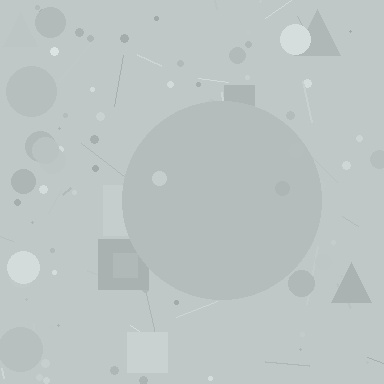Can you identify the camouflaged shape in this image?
The camouflaged shape is a circle.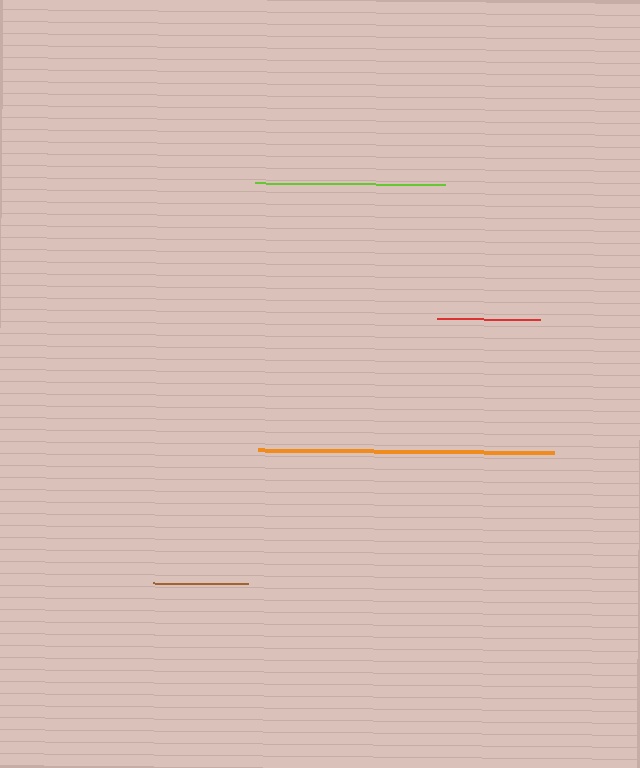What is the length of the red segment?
The red segment is approximately 103 pixels long.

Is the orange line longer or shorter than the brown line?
The orange line is longer than the brown line.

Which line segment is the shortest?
The brown line is the shortest at approximately 95 pixels.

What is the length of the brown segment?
The brown segment is approximately 95 pixels long.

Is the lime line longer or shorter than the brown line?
The lime line is longer than the brown line.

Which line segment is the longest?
The orange line is the longest at approximately 296 pixels.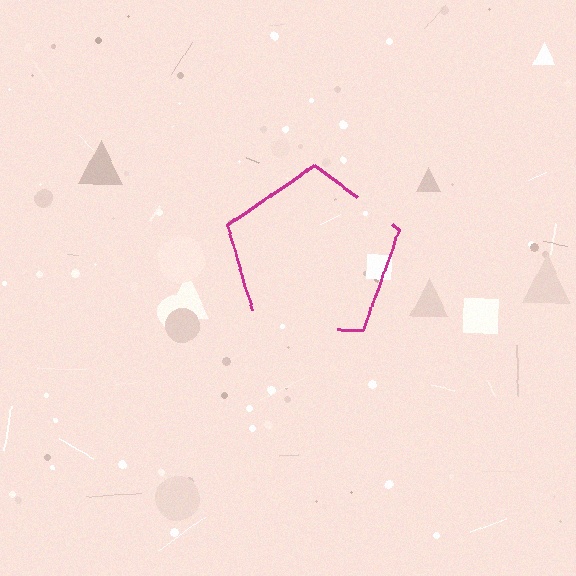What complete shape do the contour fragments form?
The contour fragments form a pentagon.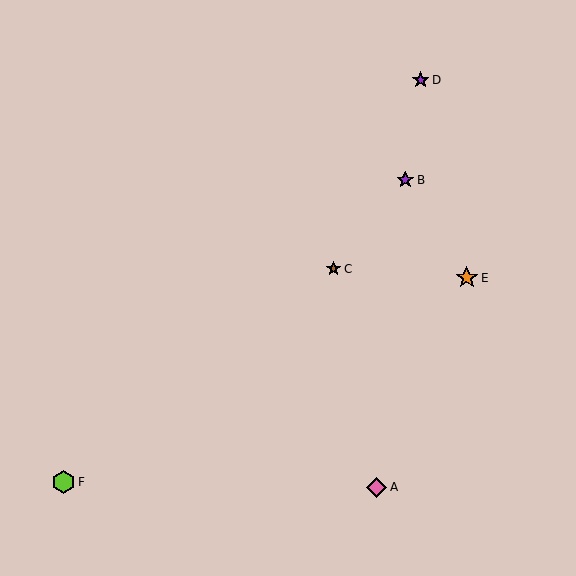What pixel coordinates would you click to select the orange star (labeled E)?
Click at (467, 278) to select the orange star E.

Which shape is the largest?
The lime hexagon (labeled F) is the largest.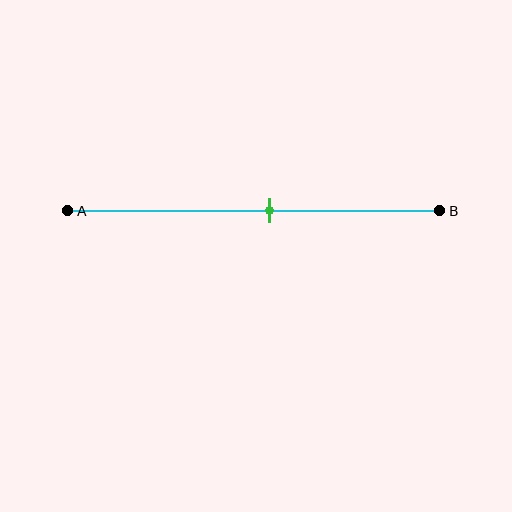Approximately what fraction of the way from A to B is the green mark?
The green mark is approximately 55% of the way from A to B.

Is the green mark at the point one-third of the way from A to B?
No, the mark is at about 55% from A, not at the 33% one-third point.